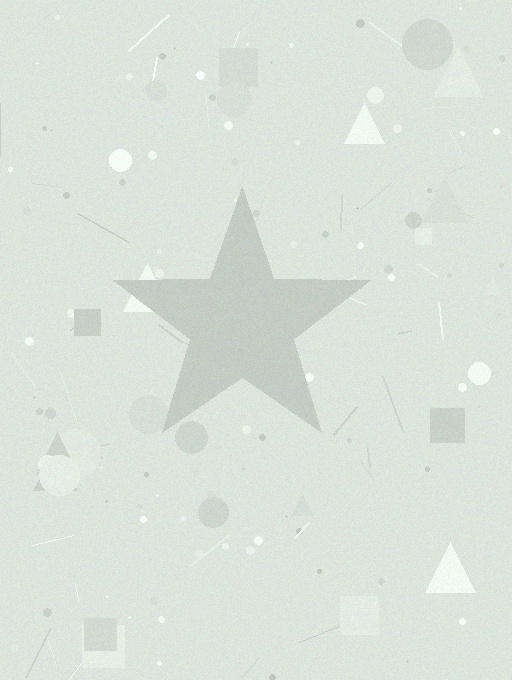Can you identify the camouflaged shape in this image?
The camouflaged shape is a star.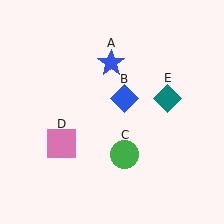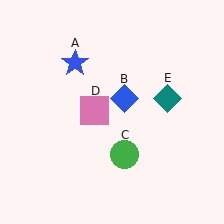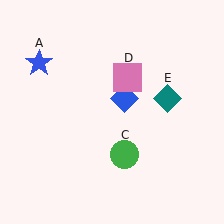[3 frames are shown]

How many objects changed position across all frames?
2 objects changed position: blue star (object A), pink square (object D).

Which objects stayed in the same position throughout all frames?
Blue diamond (object B) and green circle (object C) and teal diamond (object E) remained stationary.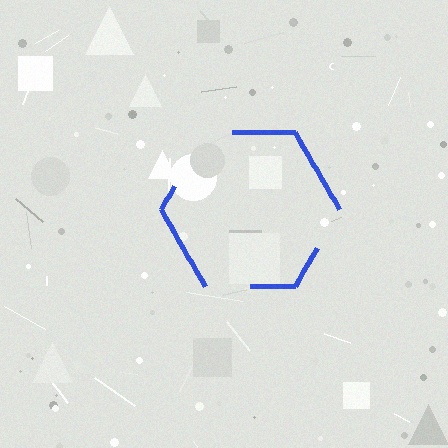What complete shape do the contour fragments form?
The contour fragments form a hexagon.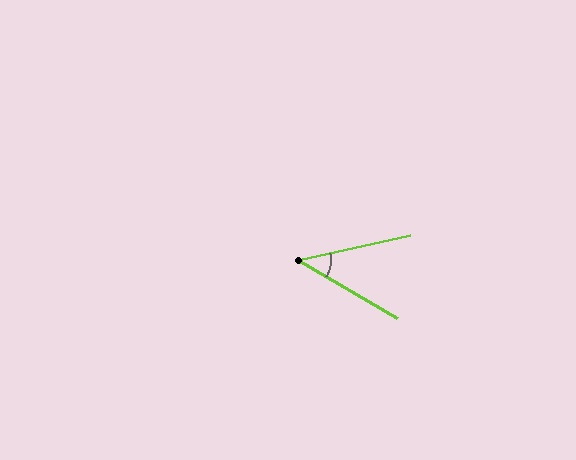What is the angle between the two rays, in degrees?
Approximately 43 degrees.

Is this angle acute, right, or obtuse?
It is acute.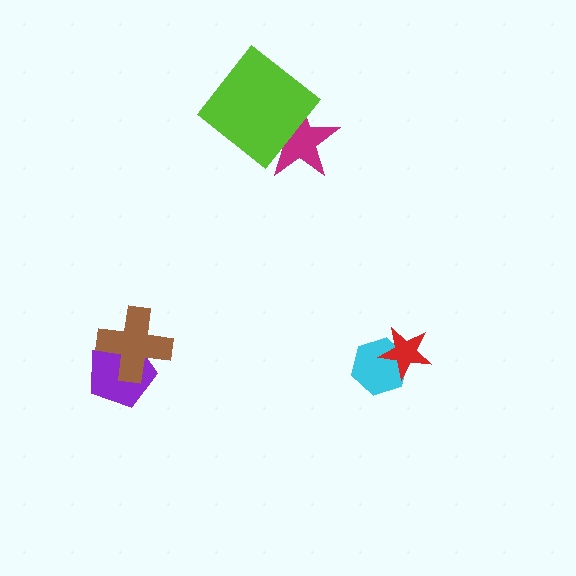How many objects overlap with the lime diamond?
1 object overlaps with the lime diamond.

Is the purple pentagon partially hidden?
Yes, it is partially covered by another shape.